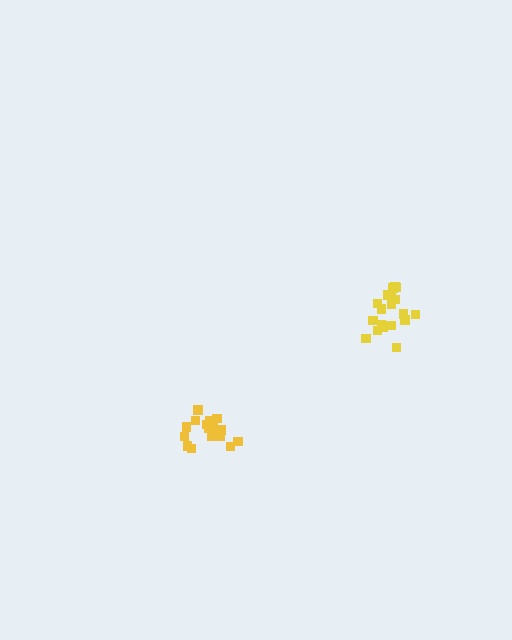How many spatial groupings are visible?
There are 2 spatial groupings.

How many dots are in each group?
Group 1: 19 dots, Group 2: 18 dots (37 total).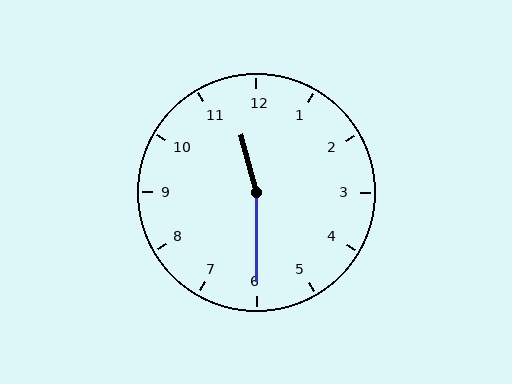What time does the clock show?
11:30.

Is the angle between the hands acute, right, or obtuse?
It is obtuse.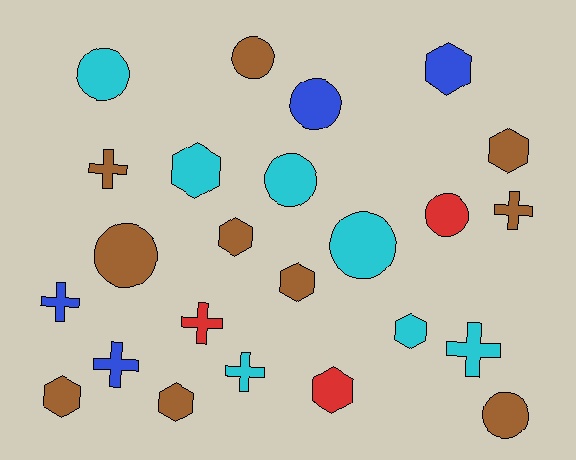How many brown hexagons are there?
There are 5 brown hexagons.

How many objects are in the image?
There are 24 objects.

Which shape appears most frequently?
Hexagon, with 9 objects.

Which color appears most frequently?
Brown, with 10 objects.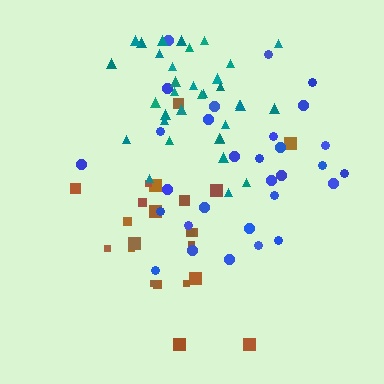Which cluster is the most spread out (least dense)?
Blue.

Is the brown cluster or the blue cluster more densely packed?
Brown.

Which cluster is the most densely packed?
Teal.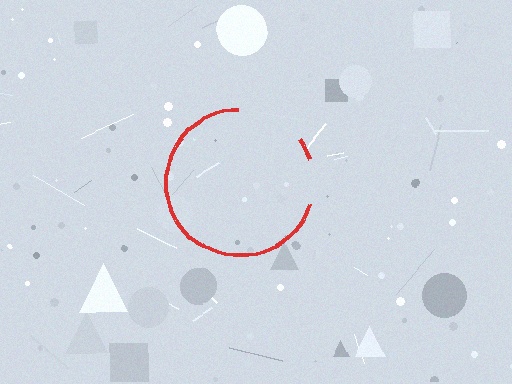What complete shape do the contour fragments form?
The contour fragments form a circle.